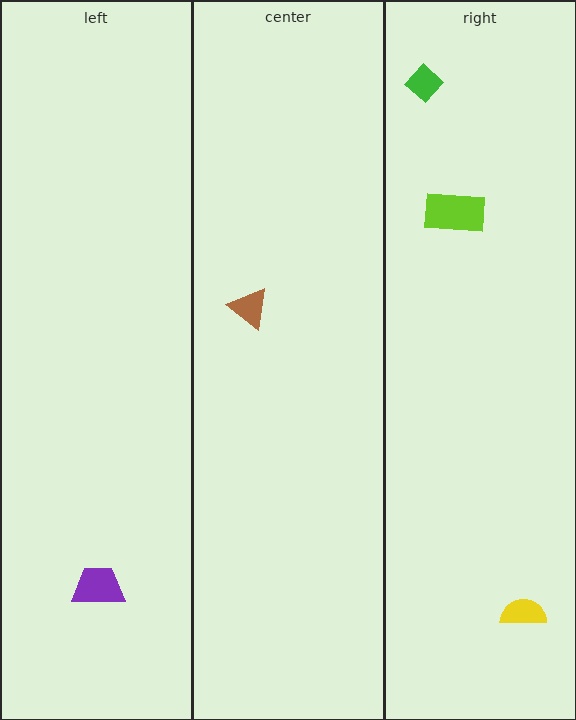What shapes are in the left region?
The purple trapezoid.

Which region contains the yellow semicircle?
The right region.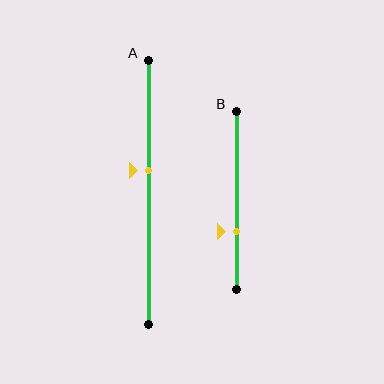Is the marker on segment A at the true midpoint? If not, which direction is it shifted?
No, the marker on segment A is shifted upward by about 8% of the segment length.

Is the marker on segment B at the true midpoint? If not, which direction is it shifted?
No, the marker on segment B is shifted downward by about 17% of the segment length.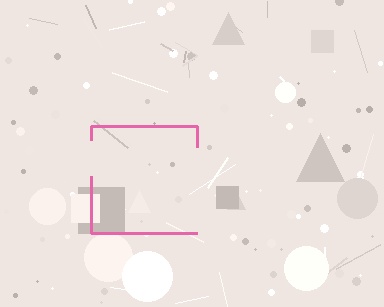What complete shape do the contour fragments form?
The contour fragments form a square.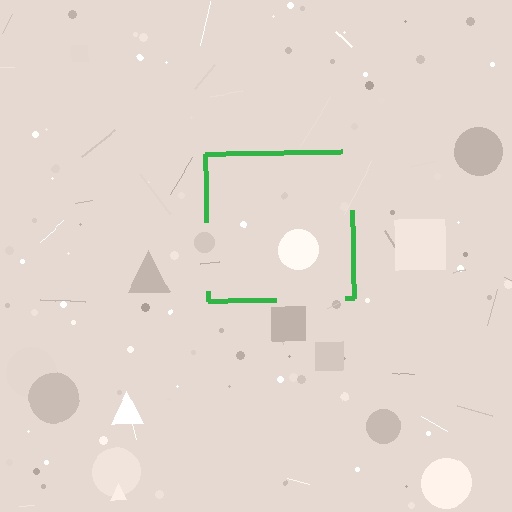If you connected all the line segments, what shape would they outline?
They would outline a square.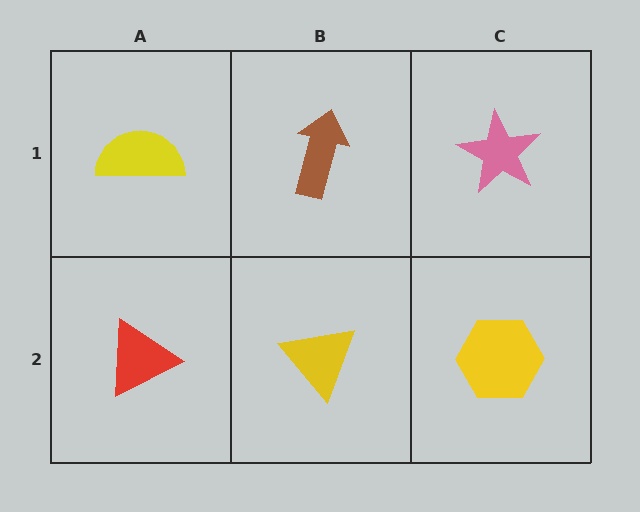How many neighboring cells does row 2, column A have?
2.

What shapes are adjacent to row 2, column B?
A brown arrow (row 1, column B), a red triangle (row 2, column A), a yellow hexagon (row 2, column C).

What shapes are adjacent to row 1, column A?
A red triangle (row 2, column A), a brown arrow (row 1, column B).